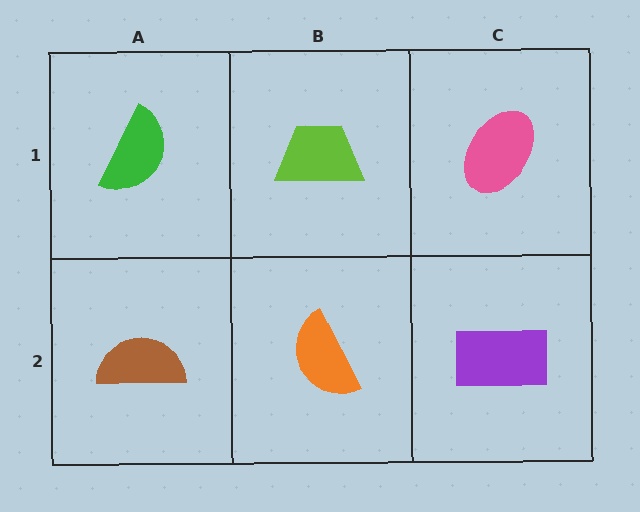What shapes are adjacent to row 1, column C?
A purple rectangle (row 2, column C), a lime trapezoid (row 1, column B).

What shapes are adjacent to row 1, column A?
A brown semicircle (row 2, column A), a lime trapezoid (row 1, column B).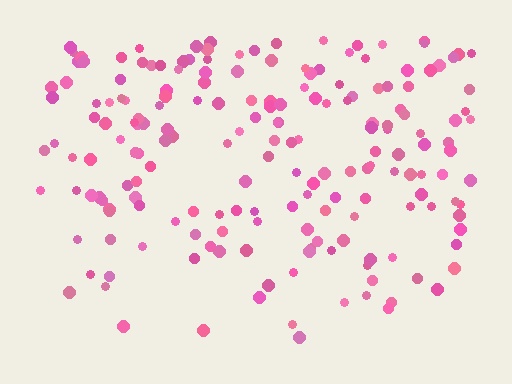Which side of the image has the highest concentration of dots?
The top.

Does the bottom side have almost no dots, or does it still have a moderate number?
Still a moderate number, just noticeably fewer than the top.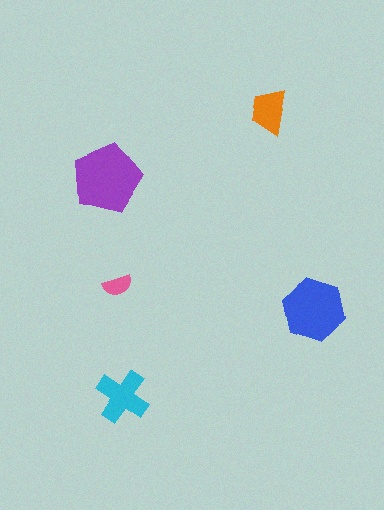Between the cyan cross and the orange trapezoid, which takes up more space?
The cyan cross.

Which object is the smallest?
The pink semicircle.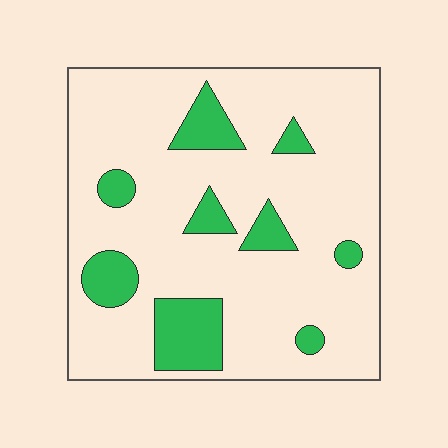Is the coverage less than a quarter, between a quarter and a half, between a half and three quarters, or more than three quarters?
Less than a quarter.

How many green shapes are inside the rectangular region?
9.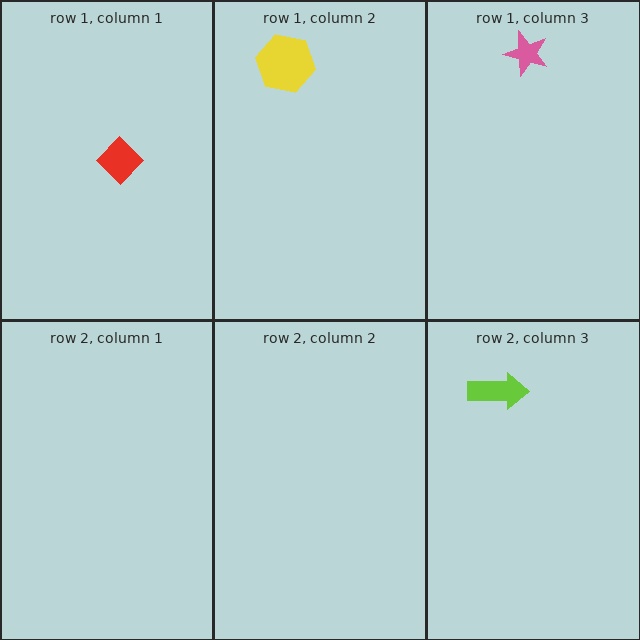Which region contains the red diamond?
The row 1, column 1 region.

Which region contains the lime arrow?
The row 2, column 3 region.